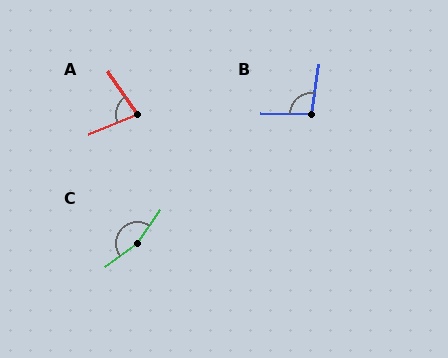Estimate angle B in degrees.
Approximately 97 degrees.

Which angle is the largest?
C, at approximately 161 degrees.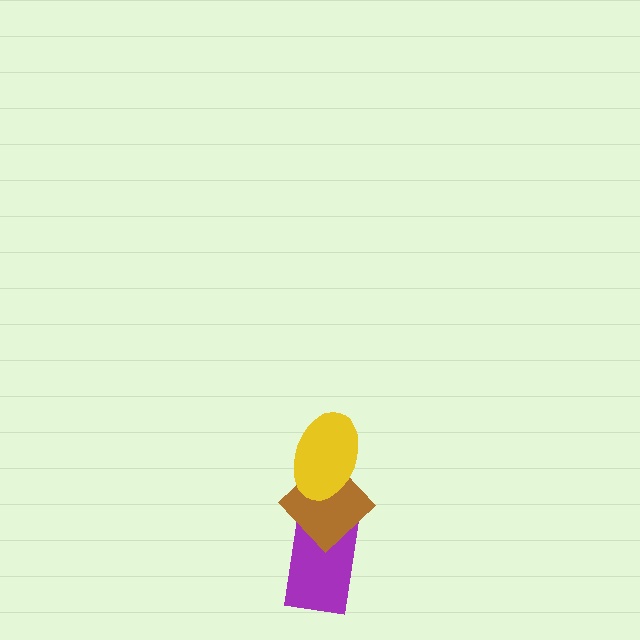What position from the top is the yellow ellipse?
The yellow ellipse is 1st from the top.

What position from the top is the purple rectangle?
The purple rectangle is 3rd from the top.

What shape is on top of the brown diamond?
The yellow ellipse is on top of the brown diamond.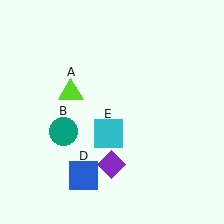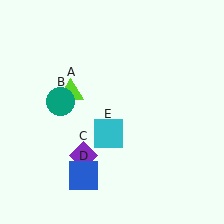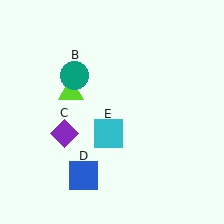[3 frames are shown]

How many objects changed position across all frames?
2 objects changed position: teal circle (object B), purple diamond (object C).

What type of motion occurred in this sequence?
The teal circle (object B), purple diamond (object C) rotated clockwise around the center of the scene.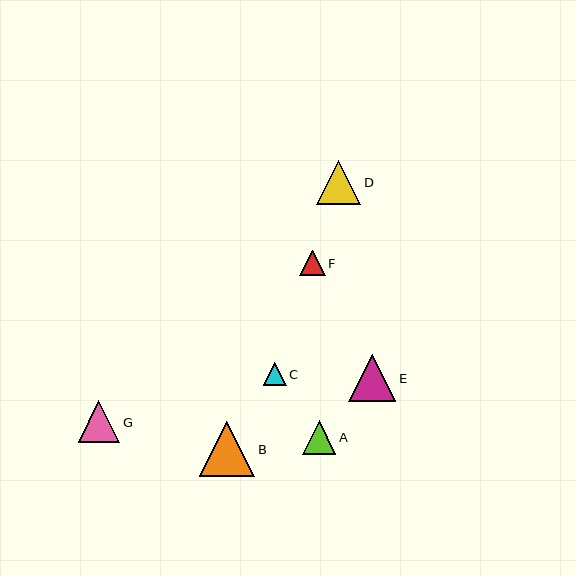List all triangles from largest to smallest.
From largest to smallest: B, E, D, G, A, F, C.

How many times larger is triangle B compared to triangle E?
Triangle B is approximately 1.2 times the size of triangle E.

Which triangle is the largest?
Triangle B is the largest with a size of approximately 55 pixels.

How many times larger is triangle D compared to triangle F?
Triangle D is approximately 1.7 times the size of triangle F.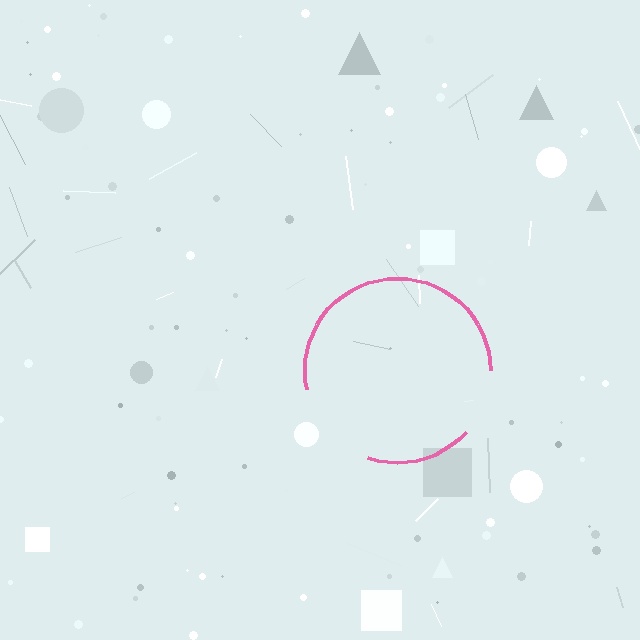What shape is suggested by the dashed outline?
The dashed outline suggests a circle.